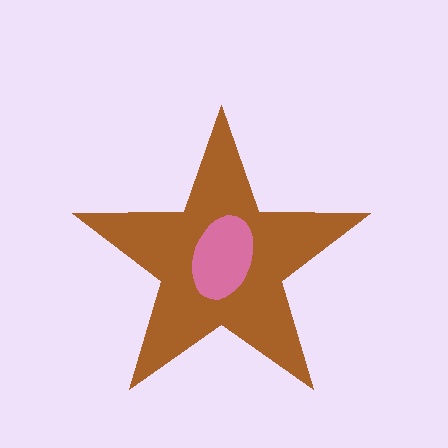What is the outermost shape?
The brown star.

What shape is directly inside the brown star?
The pink ellipse.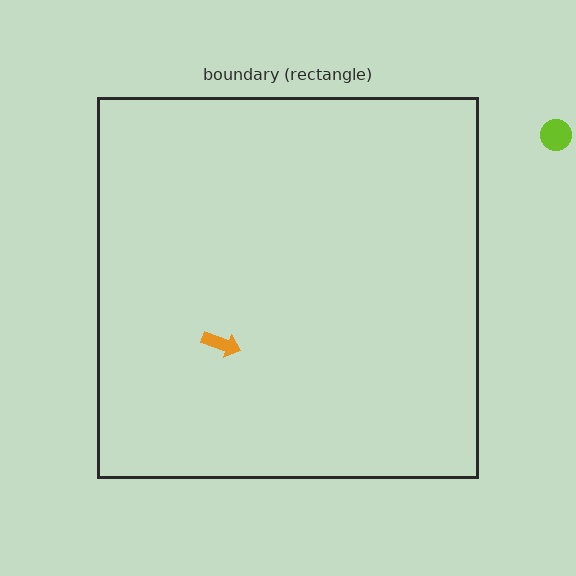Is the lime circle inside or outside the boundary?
Outside.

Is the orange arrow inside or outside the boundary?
Inside.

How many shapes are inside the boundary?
1 inside, 1 outside.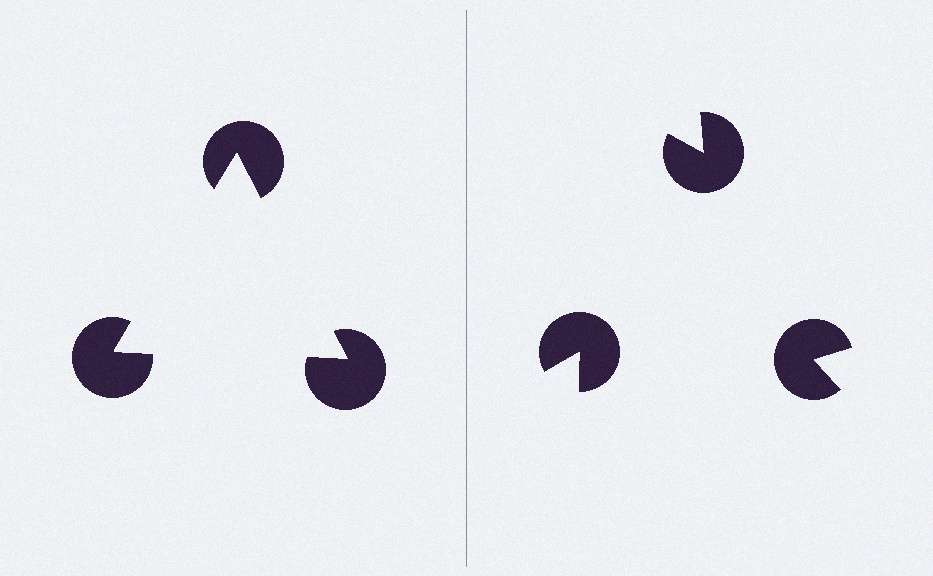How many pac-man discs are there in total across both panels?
6 — 3 on each side.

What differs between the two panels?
The pac-man discs are positioned identically on both sides; only the wedge orientations differ. On the left they align to a triangle; on the right they are misaligned.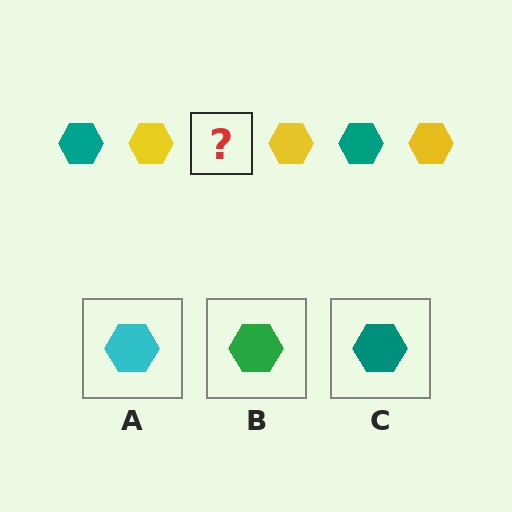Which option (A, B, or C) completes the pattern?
C.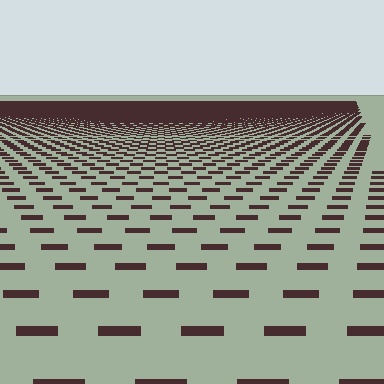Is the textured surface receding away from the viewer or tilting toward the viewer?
The surface is receding away from the viewer. Texture elements get smaller and denser toward the top.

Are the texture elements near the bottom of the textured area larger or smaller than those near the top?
Larger. Near the bottom, elements are closer to the viewer and appear at a bigger on-screen size.